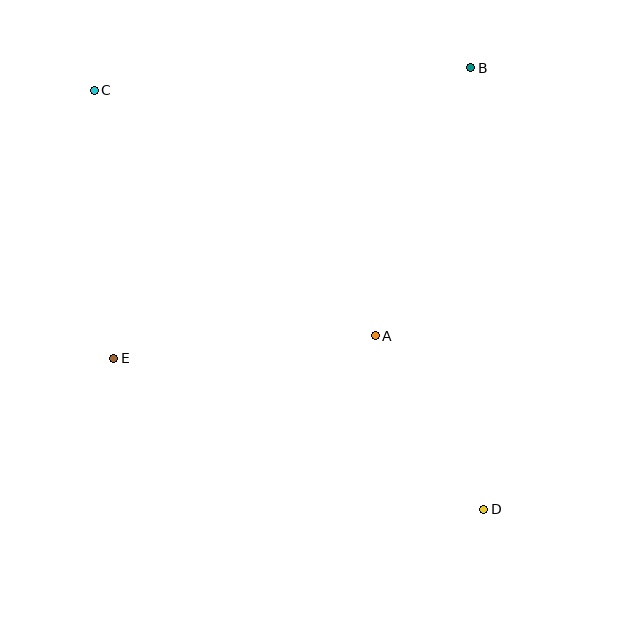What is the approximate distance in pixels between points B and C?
The distance between B and C is approximately 377 pixels.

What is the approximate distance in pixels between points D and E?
The distance between D and E is approximately 400 pixels.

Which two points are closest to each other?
Points A and D are closest to each other.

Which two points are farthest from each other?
Points C and D are farthest from each other.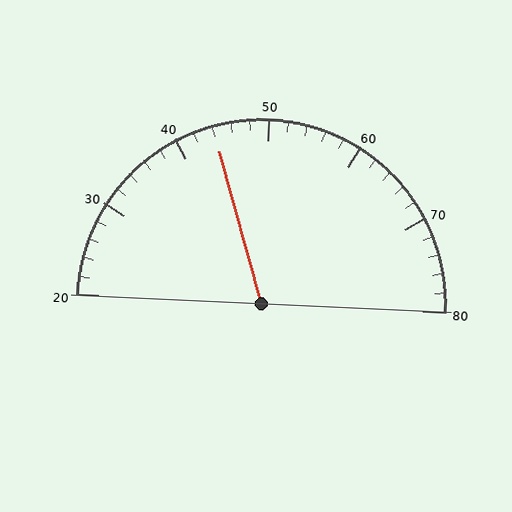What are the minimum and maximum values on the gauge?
The gauge ranges from 20 to 80.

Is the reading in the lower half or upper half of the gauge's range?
The reading is in the lower half of the range (20 to 80).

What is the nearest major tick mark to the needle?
The nearest major tick mark is 40.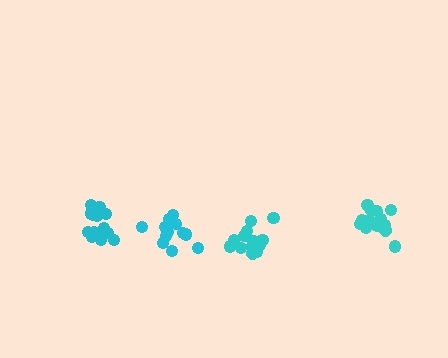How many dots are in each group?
Group 1: 16 dots, Group 2: 14 dots, Group 3: 13 dots, Group 4: 14 dots (57 total).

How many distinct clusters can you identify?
There are 4 distinct clusters.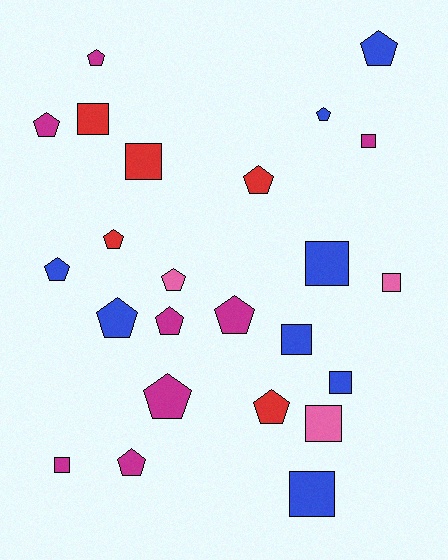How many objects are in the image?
There are 24 objects.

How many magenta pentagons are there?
There are 6 magenta pentagons.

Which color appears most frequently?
Magenta, with 8 objects.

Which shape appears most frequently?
Pentagon, with 14 objects.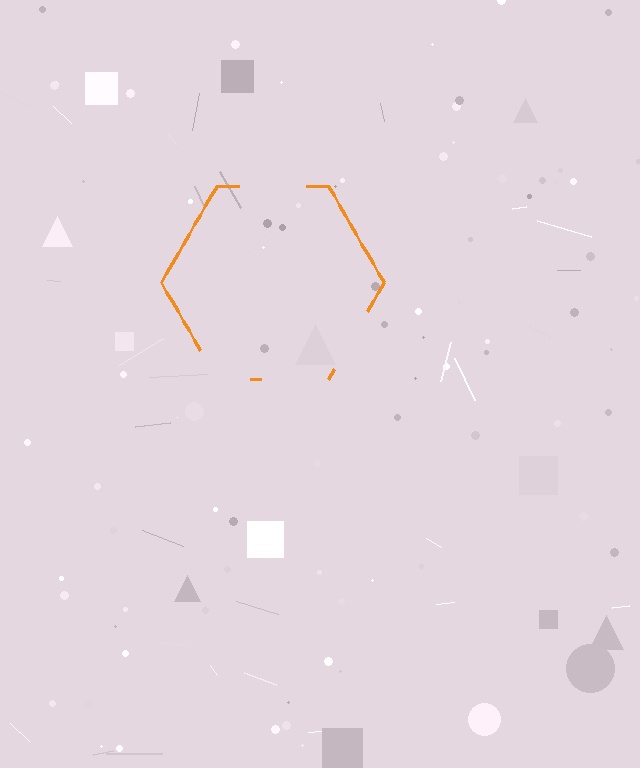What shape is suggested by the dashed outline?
The dashed outline suggests a hexagon.